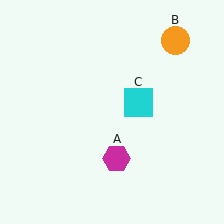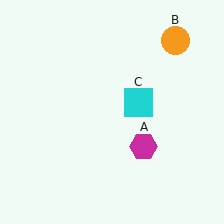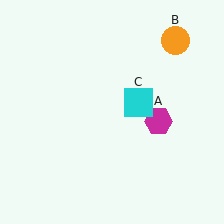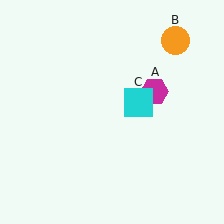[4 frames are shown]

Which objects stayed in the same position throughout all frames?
Orange circle (object B) and cyan square (object C) remained stationary.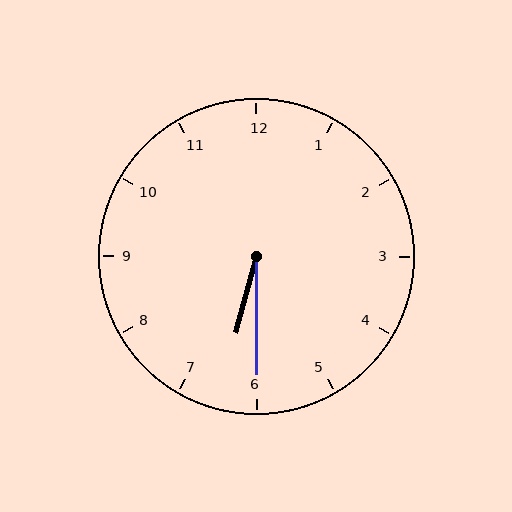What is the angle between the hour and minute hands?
Approximately 15 degrees.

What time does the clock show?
6:30.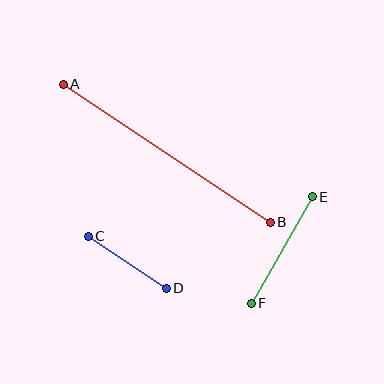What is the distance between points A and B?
The distance is approximately 248 pixels.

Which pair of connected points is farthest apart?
Points A and B are farthest apart.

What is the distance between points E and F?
The distance is approximately 123 pixels.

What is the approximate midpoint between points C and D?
The midpoint is at approximately (127, 262) pixels.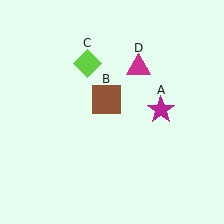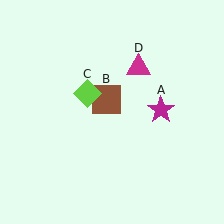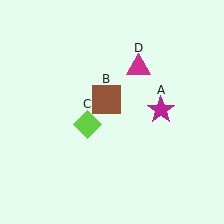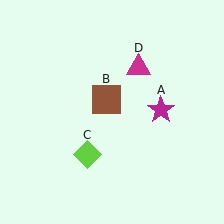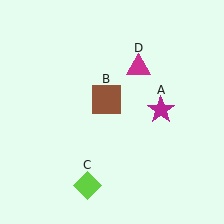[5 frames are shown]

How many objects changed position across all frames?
1 object changed position: lime diamond (object C).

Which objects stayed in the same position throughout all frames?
Magenta star (object A) and brown square (object B) and magenta triangle (object D) remained stationary.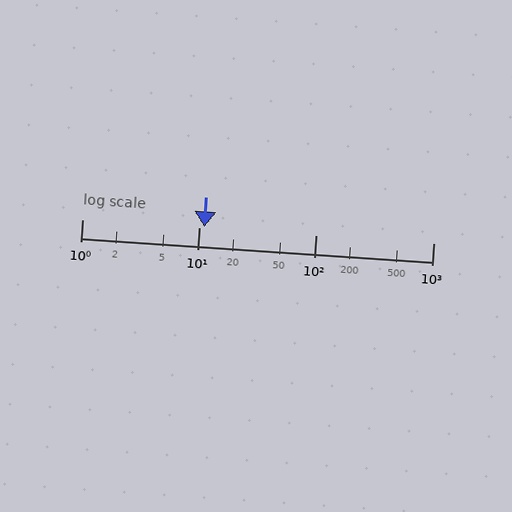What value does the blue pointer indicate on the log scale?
The pointer indicates approximately 11.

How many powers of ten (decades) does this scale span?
The scale spans 3 decades, from 1 to 1000.